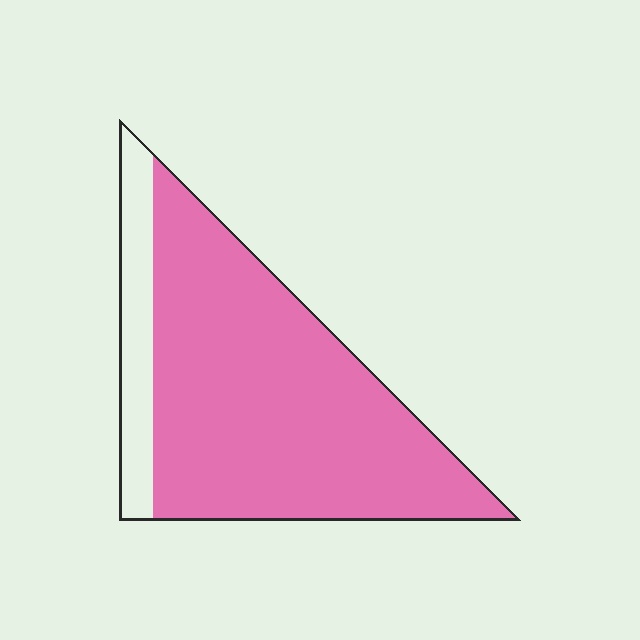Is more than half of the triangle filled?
Yes.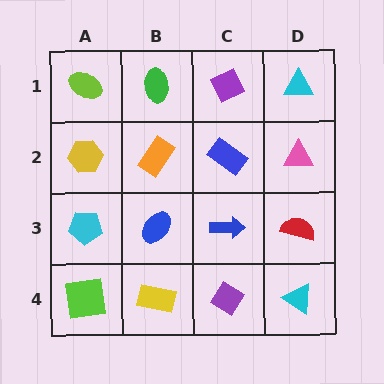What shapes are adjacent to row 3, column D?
A pink triangle (row 2, column D), a cyan triangle (row 4, column D), a blue arrow (row 3, column C).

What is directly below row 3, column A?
A lime square.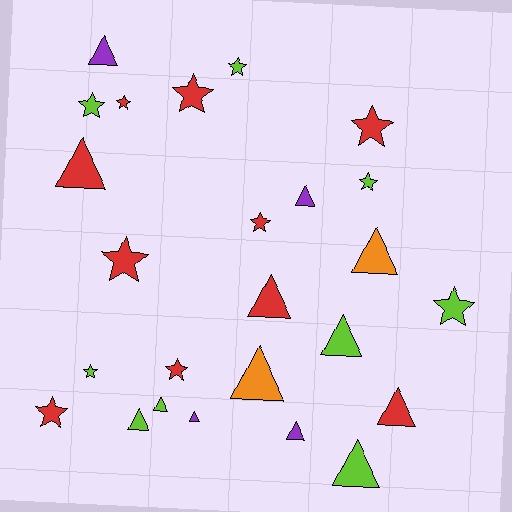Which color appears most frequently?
Red, with 10 objects.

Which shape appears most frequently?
Triangle, with 13 objects.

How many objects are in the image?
There are 25 objects.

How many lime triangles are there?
There are 4 lime triangles.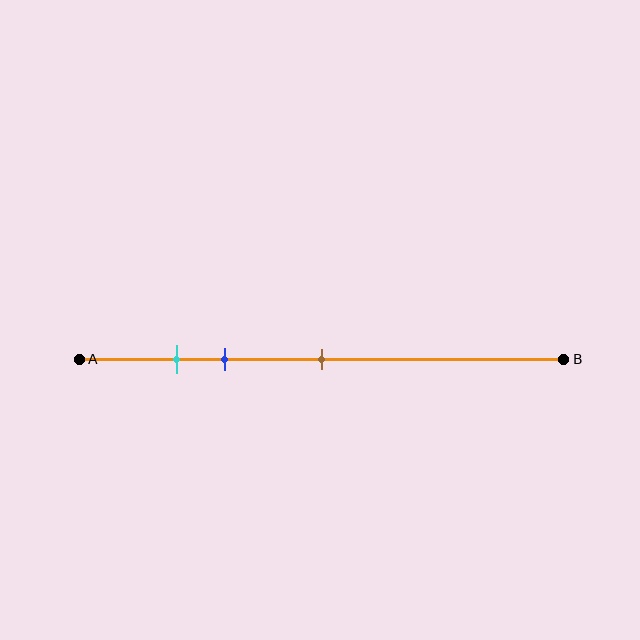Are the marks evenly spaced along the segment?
No, the marks are not evenly spaced.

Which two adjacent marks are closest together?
The cyan and blue marks are the closest adjacent pair.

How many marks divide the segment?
There are 3 marks dividing the segment.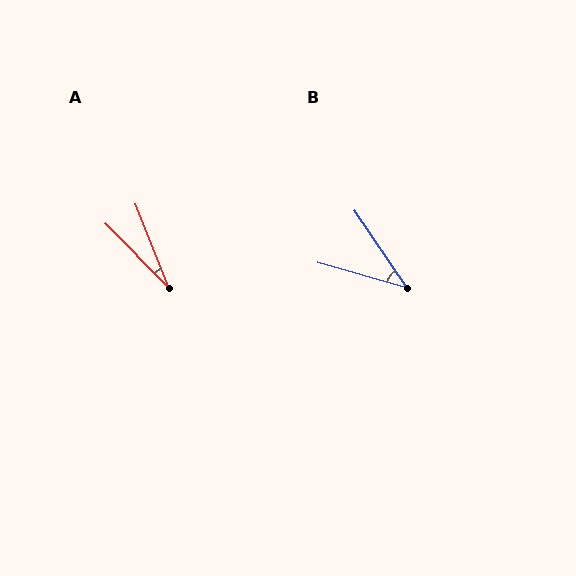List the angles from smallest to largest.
A (23°), B (40°).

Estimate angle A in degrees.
Approximately 23 degrees.